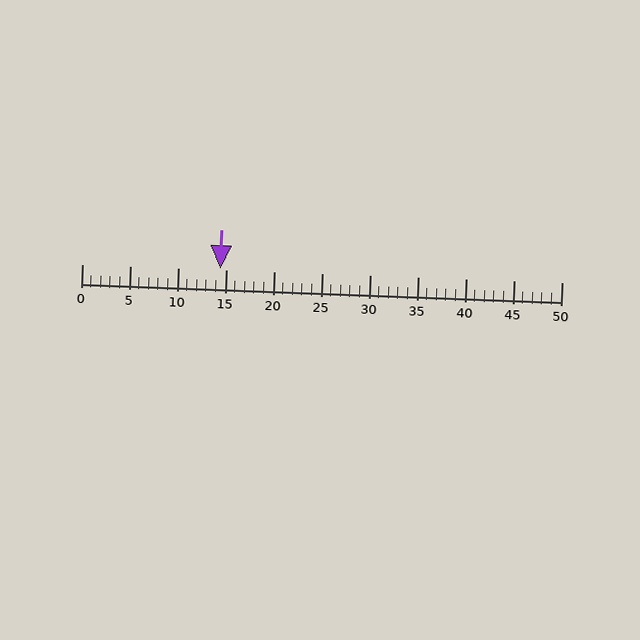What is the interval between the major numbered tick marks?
The major tick marks are spaced 5 units apart.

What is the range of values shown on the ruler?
The ruler shows values from 0 to 50.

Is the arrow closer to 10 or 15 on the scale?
The arrow is closer to 15.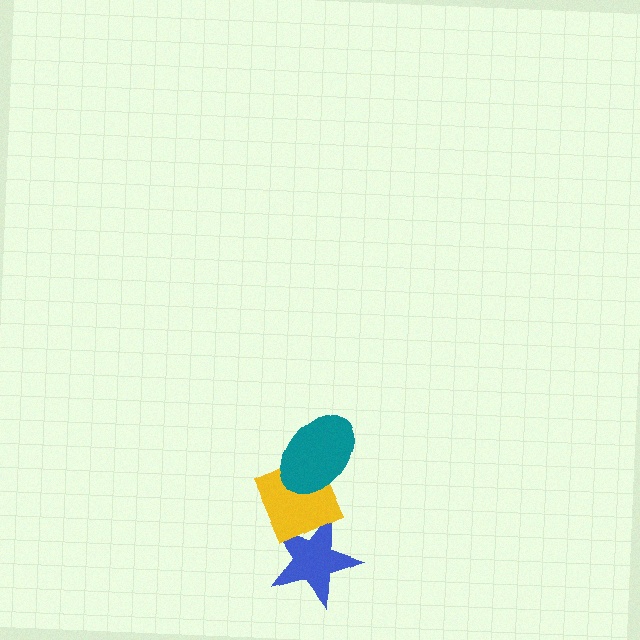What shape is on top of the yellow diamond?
The teal ellipse is on top of the yellow diamond.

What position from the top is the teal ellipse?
The teal ellipse is 1st from the top.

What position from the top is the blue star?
The blue star is 3rd from the top.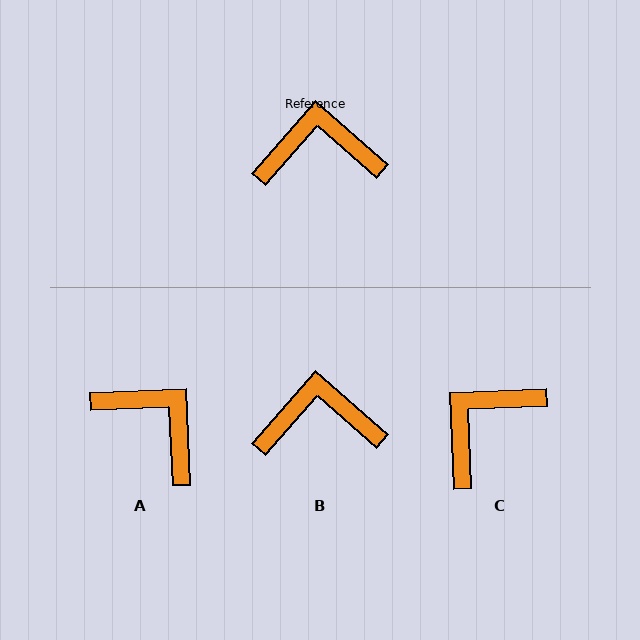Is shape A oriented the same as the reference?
No, it is off by about 46 degrees.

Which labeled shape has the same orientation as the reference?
B.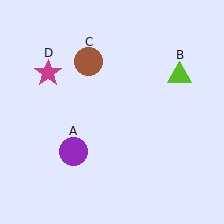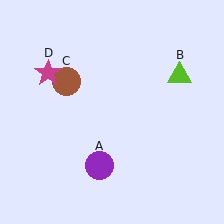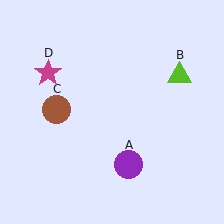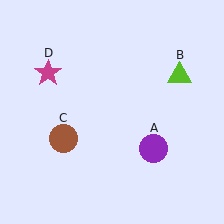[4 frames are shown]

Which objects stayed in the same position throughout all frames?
Lime triangle (object B) and magenta star (object D) remained stationary.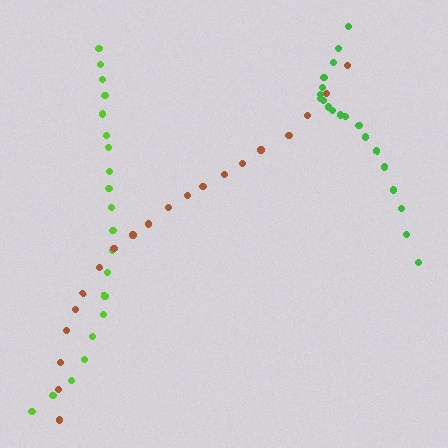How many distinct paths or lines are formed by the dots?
There are 3 distinct paths.